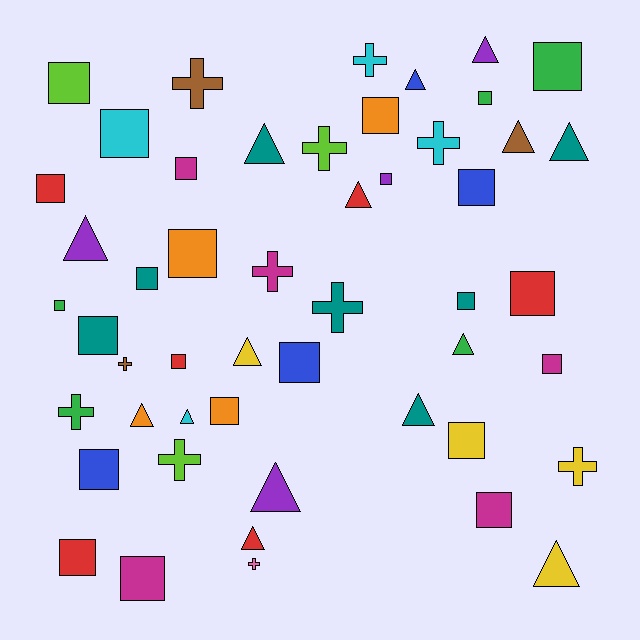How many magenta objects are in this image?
There are 5 magenta objects.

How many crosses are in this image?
There are 11 crosses.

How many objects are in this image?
There are 50 objects.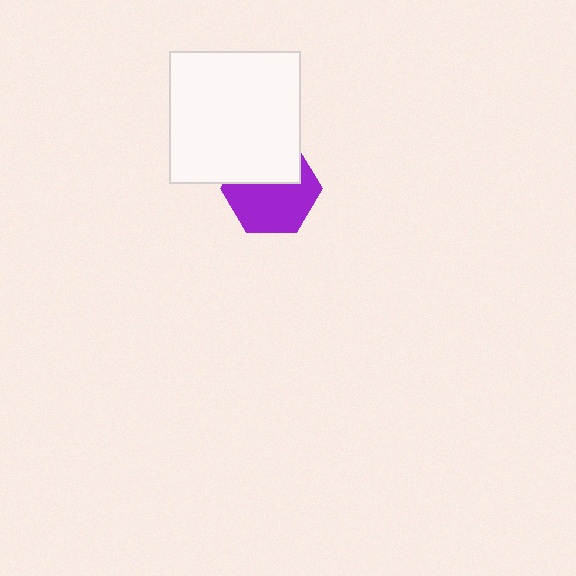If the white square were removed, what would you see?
You would see the complete purple hexagon.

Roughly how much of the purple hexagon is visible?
About half of it is visible (roughly 63%).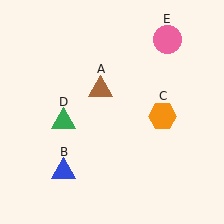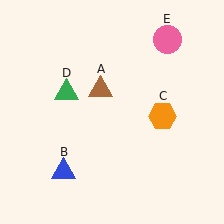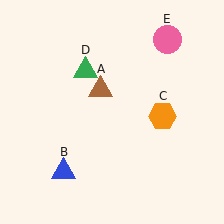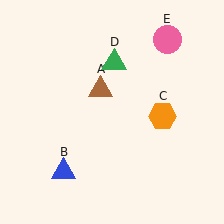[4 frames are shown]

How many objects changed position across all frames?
1 object changed position: green triangle (object D).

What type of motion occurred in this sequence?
The green triangle (object D) rotated clockwise around the center of the scene.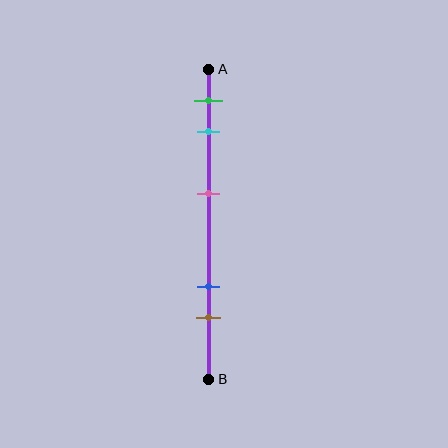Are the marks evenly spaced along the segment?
No, the marks are not evenly spaced.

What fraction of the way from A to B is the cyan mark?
The cyan mark is approximately 20% (0.2) of the way from A to B.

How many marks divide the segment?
There are 5 marks dividing the segment.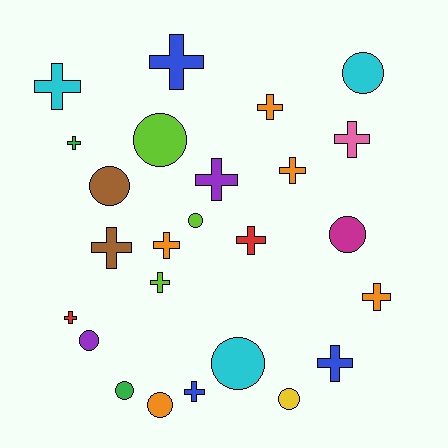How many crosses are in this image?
There are 15 crosses.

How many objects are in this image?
There are 25 objects.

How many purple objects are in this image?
There are 2 purple objects.